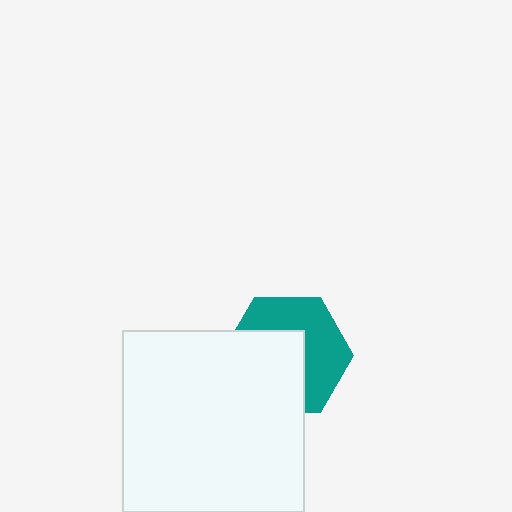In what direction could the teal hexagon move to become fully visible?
The teal hexagon could move toward the upper-right. That would shift it out from behind the white square entirely.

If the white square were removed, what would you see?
You would see the complete teal hexagon.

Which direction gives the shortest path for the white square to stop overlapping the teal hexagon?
Moving toward the lower-left gives the shortest separation.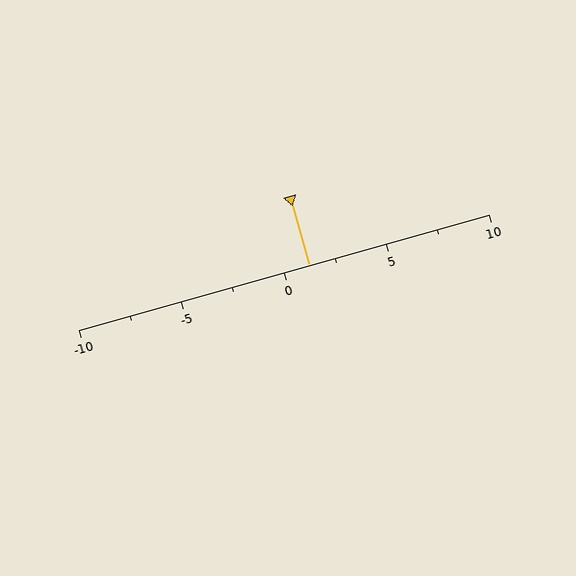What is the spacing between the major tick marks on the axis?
The major ticks are spaced 5 apart.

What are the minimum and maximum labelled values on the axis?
The axis runs from -10 to 10.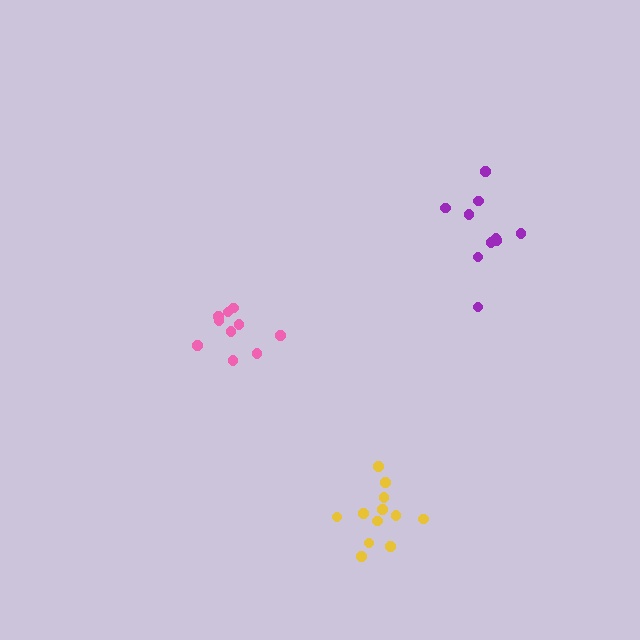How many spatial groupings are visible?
There are 3 spatial groupings.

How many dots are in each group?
Group 1: 12 dots, Group 2: 10 dots, Group 3: 10 dots (32 total).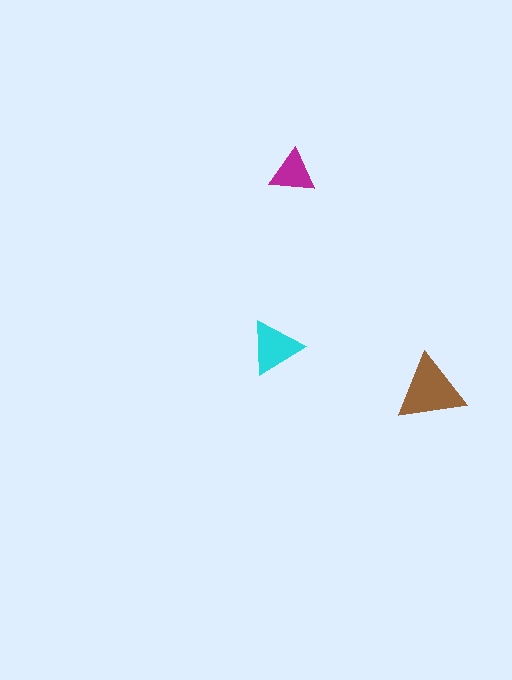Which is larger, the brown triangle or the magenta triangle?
The brown one.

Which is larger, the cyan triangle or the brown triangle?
The brown one.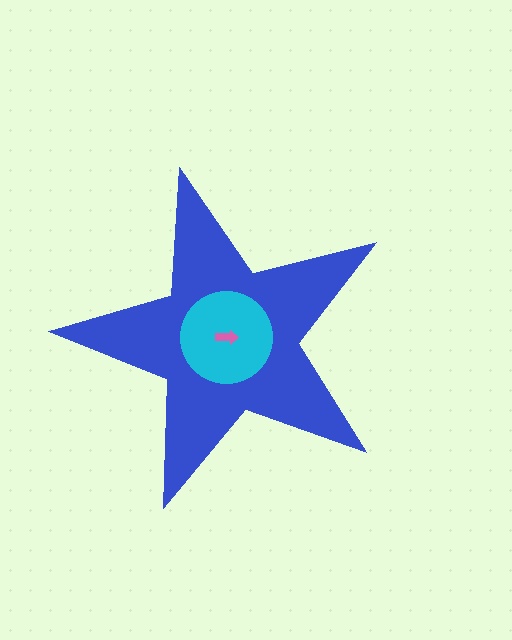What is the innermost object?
The pink arrow.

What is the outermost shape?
The blue star.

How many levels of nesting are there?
3.